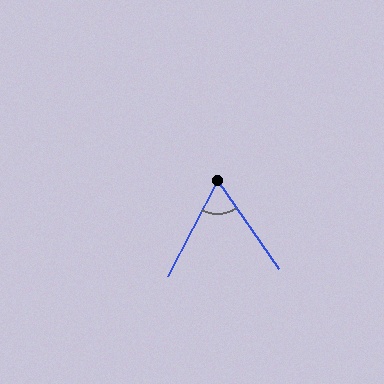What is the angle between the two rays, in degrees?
Approximately 62 degrees.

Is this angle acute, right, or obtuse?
It is acute.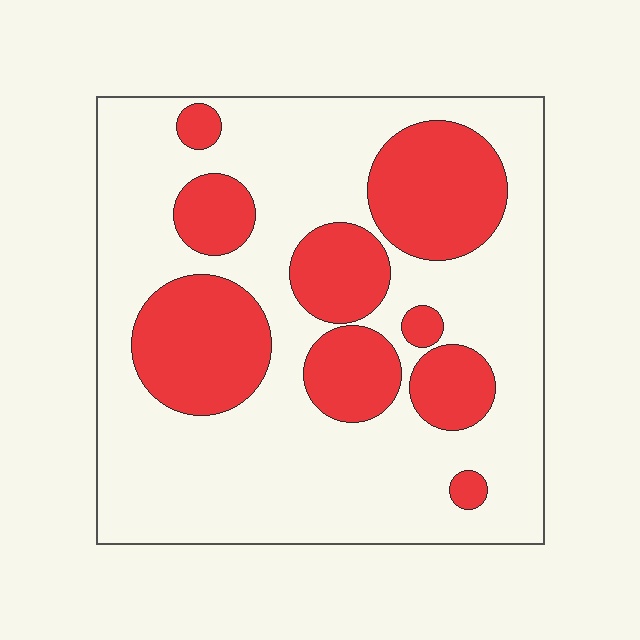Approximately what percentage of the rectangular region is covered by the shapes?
Approximately 30%.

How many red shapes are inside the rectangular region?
9.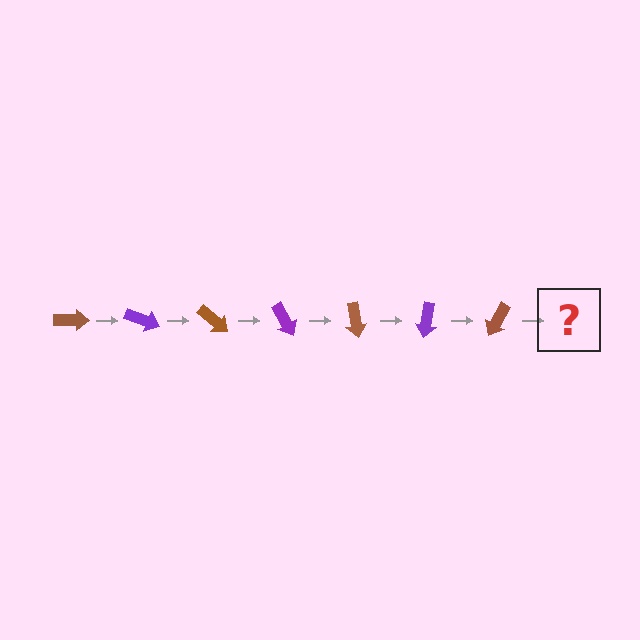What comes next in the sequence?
The next element should be a purple arrow, rotated 140 degrees from the start.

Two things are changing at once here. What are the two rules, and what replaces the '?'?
The two rules are that it rotates 20 degrees each step and the color cycles through brown and purple. The '?' should be a purple arrow, rotated 140 degrees from the start.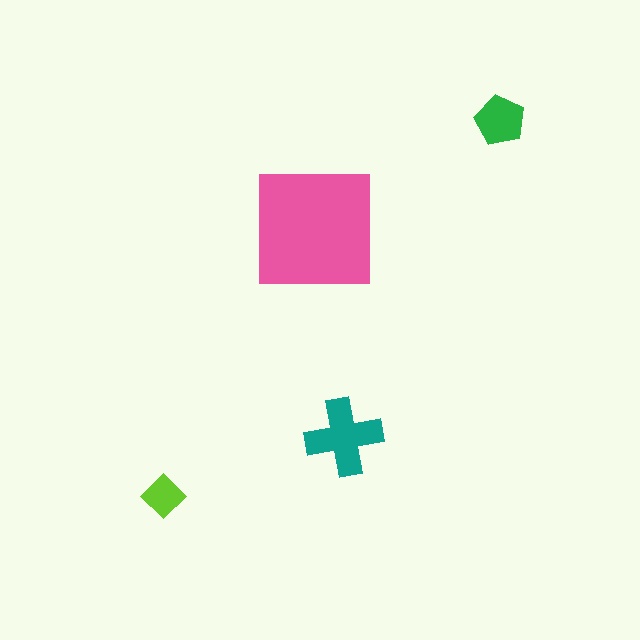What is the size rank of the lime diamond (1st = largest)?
4th.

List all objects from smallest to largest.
The lime diamond, the green pentagon, the teal cross, the pink square.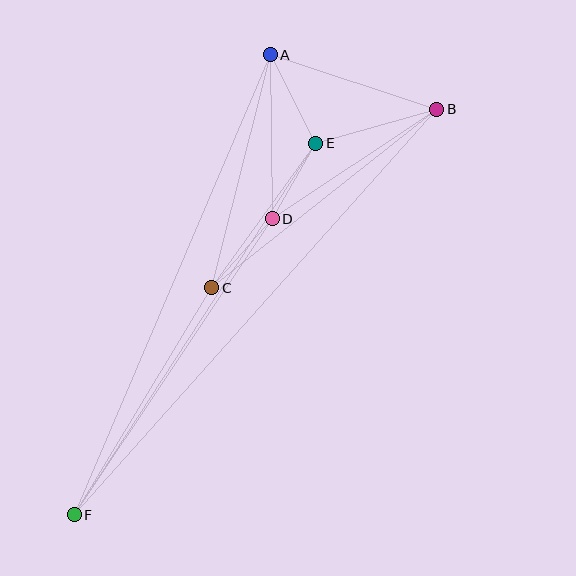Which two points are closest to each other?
Points D and E are closest to each other.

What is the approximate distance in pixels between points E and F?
The distance between E and F is approximately 443 pixels.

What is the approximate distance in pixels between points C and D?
The distance between C and D is approximately 92 pixels.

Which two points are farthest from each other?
Points B and F are farthest from each other.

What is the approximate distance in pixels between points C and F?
The distance between C and F is approximately 265 pixels.